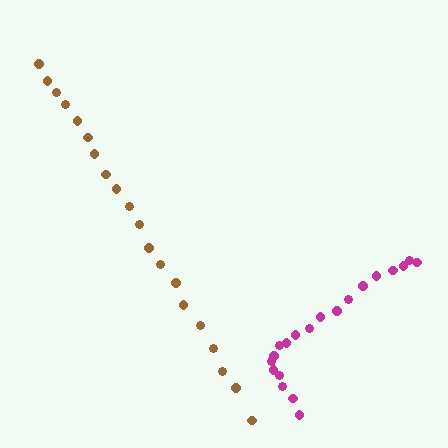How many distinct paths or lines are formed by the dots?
There are 2 distinct paths.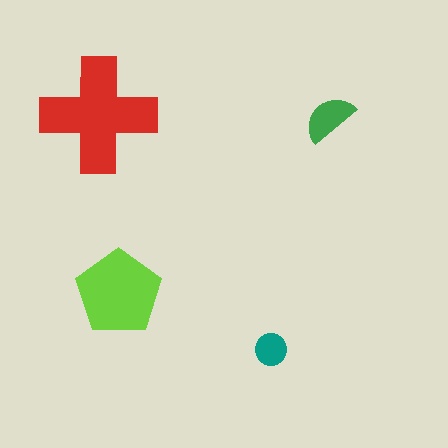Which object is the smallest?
The teal circle.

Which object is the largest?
The red cross.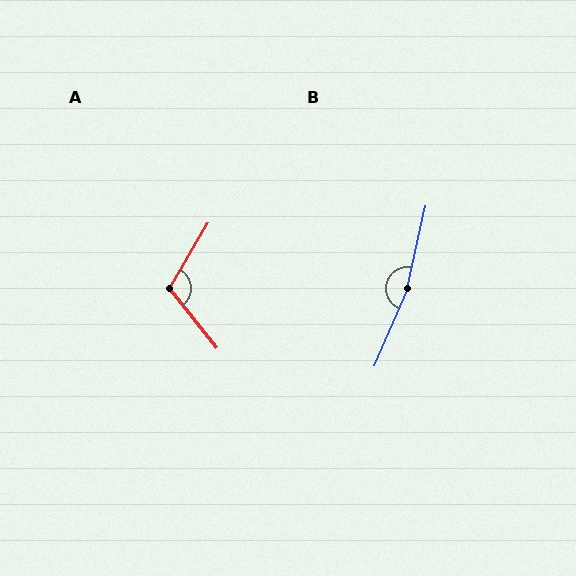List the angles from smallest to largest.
A (111°), B (170°).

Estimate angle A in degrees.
Approximately 111 degrees.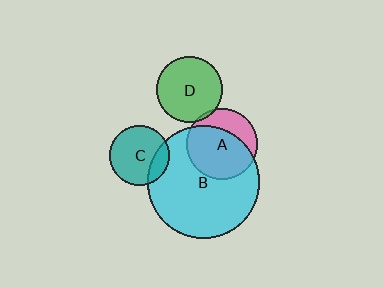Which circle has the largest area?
Circle B (cyan).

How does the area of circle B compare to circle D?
Approximately 2.9 times.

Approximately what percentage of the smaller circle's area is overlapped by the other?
Approximately 70%.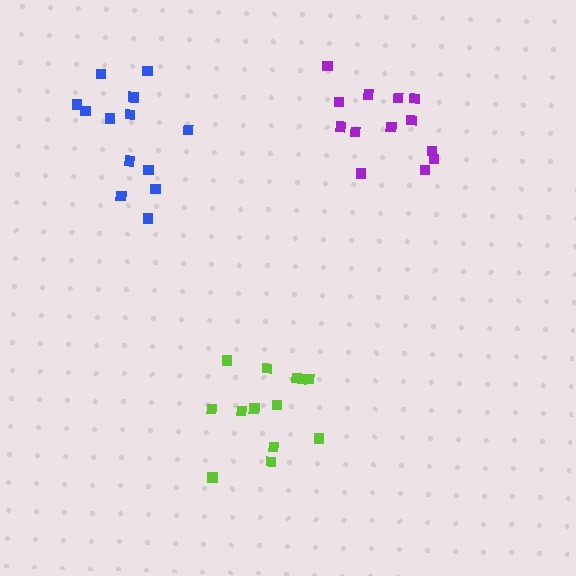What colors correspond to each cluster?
The clusters are colored: lime, purple, blue.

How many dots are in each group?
Group 1: 13 dots, Group 2: 13 dots, Group 3: 13 dots (39 total).